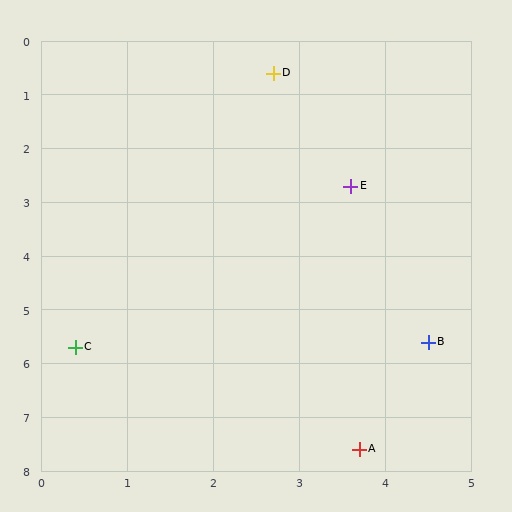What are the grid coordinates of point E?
Point E is at approximately (3.6, 2.7).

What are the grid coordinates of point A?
Point A is at approximately (3.7, 7.6).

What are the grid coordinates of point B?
Point B is at approximately (4.5, 5.6).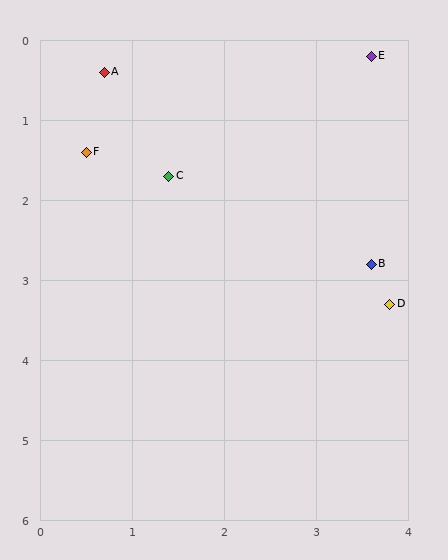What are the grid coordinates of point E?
Point E is at approximately (3.6, 0.2).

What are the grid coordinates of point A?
Point A is at approximately (0.7, 0.4).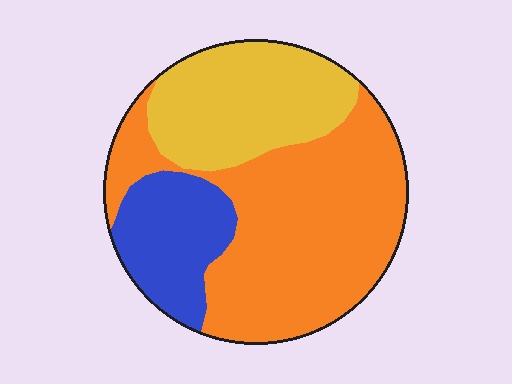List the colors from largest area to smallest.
From largest to smallest: orange, yellow, blue.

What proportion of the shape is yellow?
Yellow takes up about one quarter (1/4) of the shape.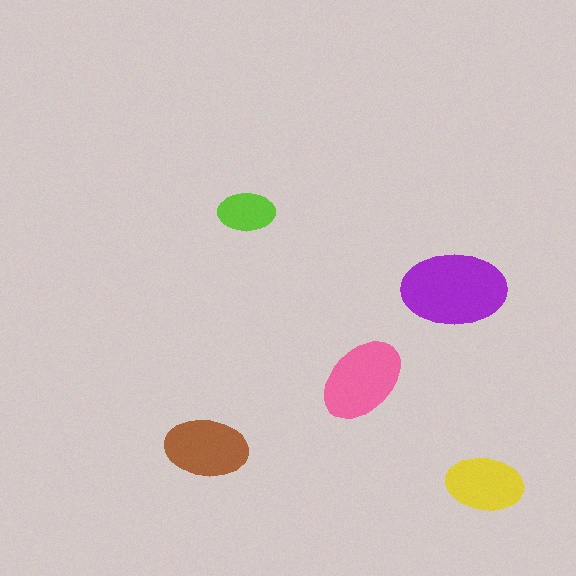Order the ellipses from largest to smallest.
the purple one, the pink one, the brown one, the yellow one, the lime one.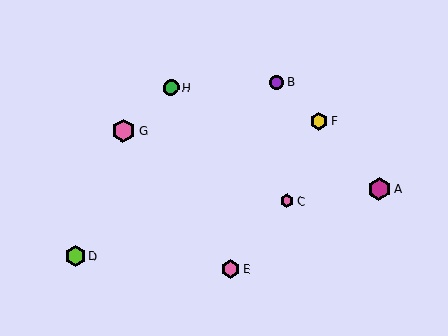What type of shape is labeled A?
Shape A is a magenta hexagon.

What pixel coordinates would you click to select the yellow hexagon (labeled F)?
Click at (319, 121) to select the yellow hexagon F.